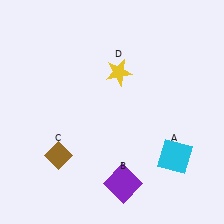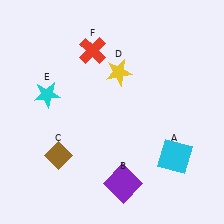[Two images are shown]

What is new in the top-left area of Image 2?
A red cross (F) was added in the top-left area of Image 2.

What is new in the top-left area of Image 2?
A cyan star (E) was added in the top-left area of Image 2.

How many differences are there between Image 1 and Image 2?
There are 2 differences between the two images.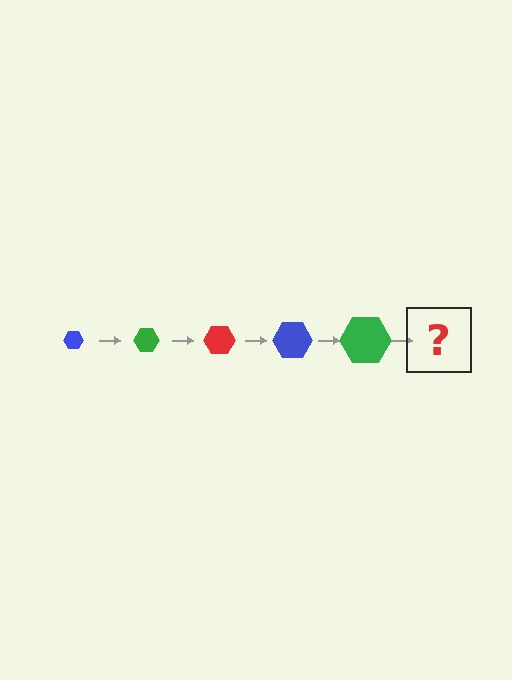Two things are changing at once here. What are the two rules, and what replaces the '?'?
The two rules are that the hexagon grows larger each step and the color cycles through blue, green, and red. The '?' should be a red hexagon, larger than the previous one.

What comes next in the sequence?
The next element should be a red hexagon, larger than the previous one.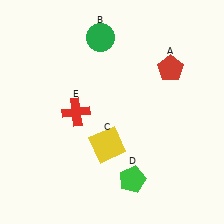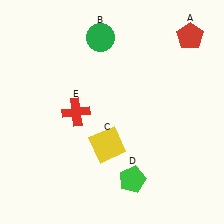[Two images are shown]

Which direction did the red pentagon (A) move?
The red pentagon (A) moved up.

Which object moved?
The red pentagon (A) moved up.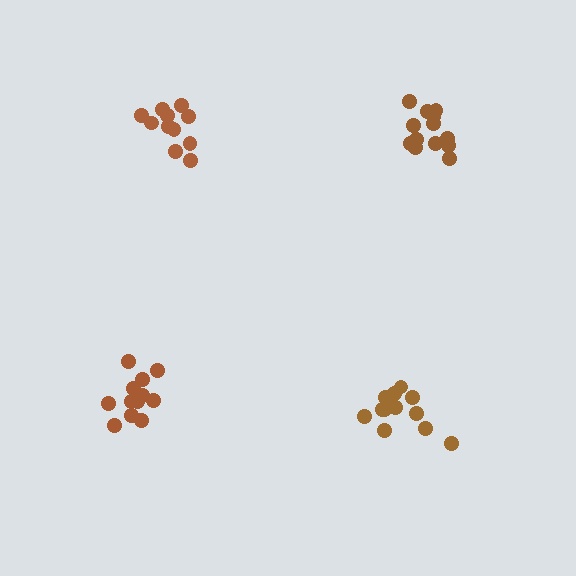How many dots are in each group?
Group 1: 13 dots, Group 2: 11 dots, Group 3: 13 dots, Group 4: 12 dots (49 total).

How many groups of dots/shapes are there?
There are 4 groups.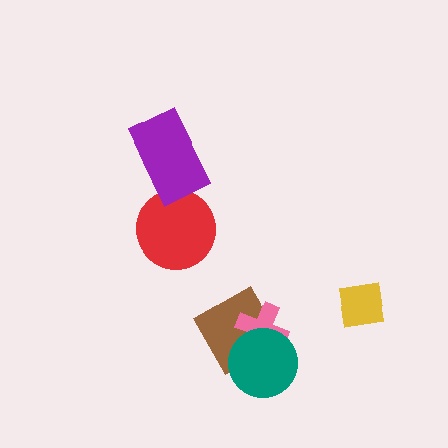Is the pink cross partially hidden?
Yes, it is partially covered by another shape.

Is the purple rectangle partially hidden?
No, no other shape covers it.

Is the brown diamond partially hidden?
Yes, it is partially covered by another shape.